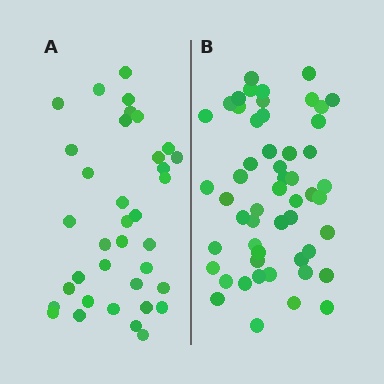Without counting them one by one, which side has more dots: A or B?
Region B (the right region) has more dots.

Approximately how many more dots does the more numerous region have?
Region B has approximately 15 more dots than region A.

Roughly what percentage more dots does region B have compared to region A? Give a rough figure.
About 45% more.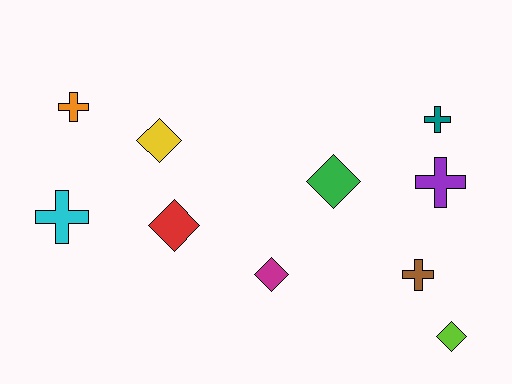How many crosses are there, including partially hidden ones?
There are 5 crosses.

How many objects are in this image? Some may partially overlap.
There are 10 objects.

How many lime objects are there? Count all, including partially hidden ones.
There is 1 lime object.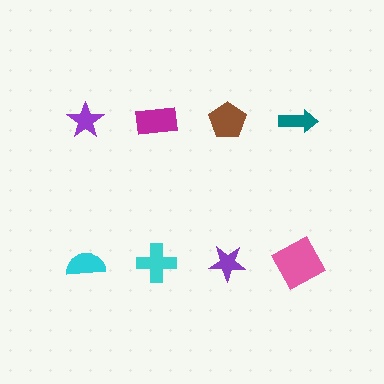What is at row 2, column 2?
A cyan cross.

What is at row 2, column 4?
A pink square.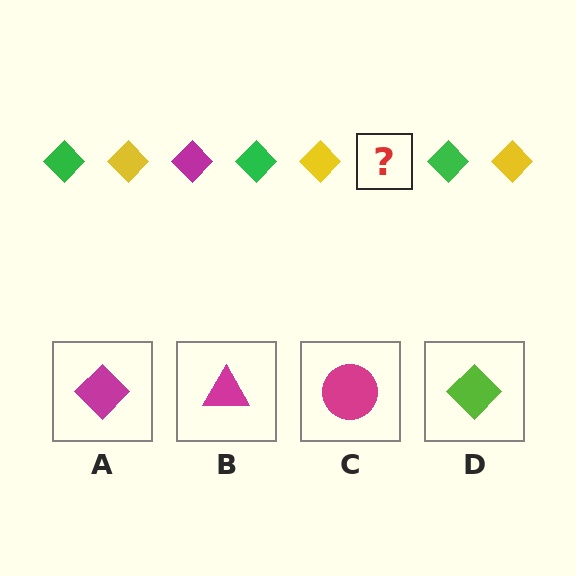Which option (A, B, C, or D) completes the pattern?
A.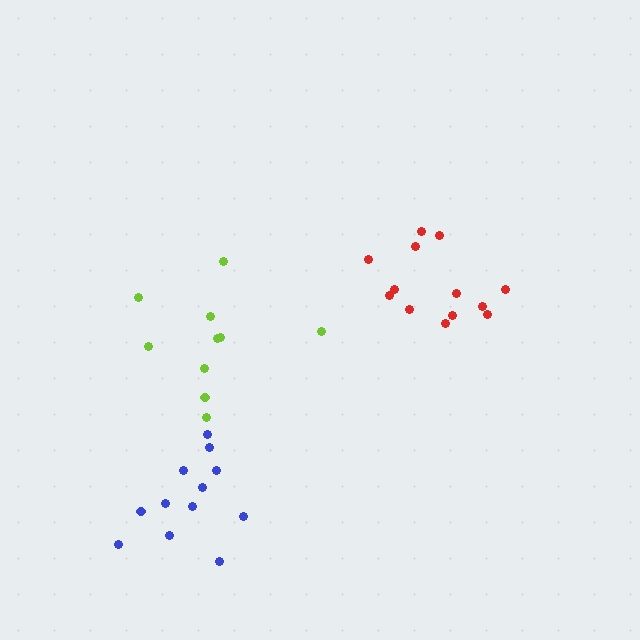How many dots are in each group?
Group 1: 13 dots, Group 2: 12 dots, Group 3: 10 dots (35 total).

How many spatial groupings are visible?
There are 3 spatial groupings.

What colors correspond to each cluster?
The clusters are colored: red, blue, lime.